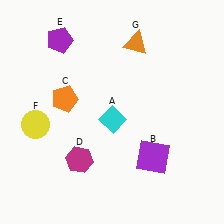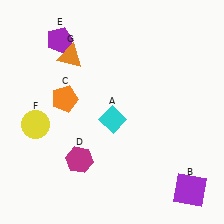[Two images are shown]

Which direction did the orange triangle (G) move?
The orange triangle (G) moved left.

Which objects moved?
The objects that moved are: the purple square (B), the orange triangle (G).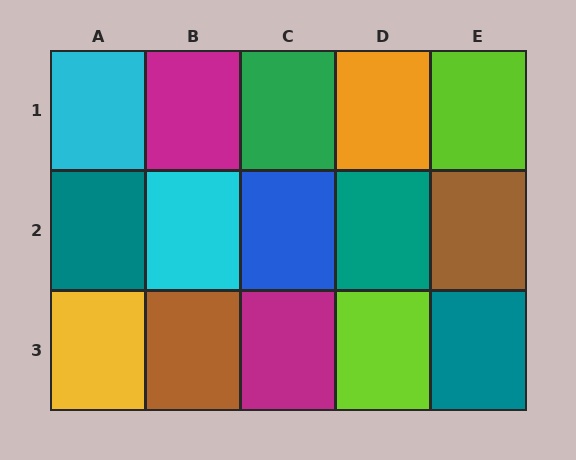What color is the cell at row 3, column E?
Teal.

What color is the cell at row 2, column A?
Teal.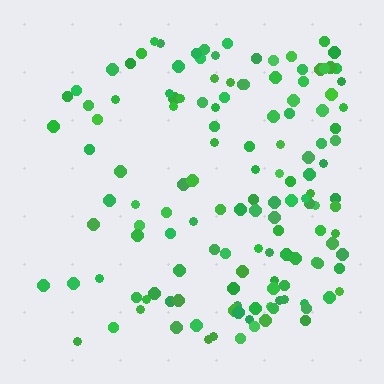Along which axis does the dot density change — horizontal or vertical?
Horizontal.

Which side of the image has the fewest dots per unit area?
The left.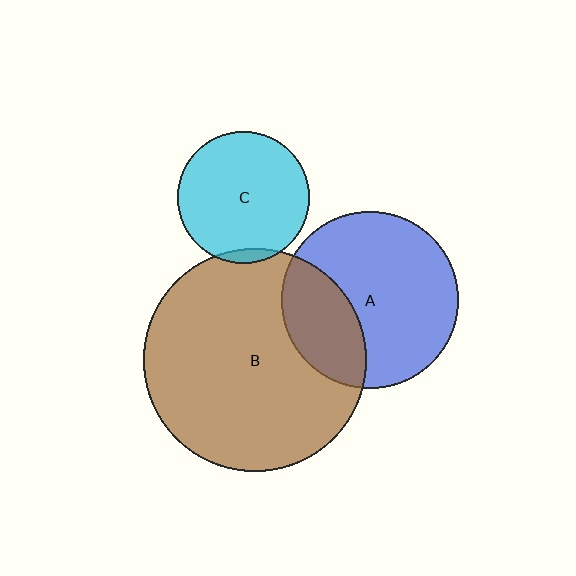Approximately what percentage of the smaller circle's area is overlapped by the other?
Approximately 5%.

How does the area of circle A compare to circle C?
Approximately 1.8 times.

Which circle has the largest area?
Circle B (brown).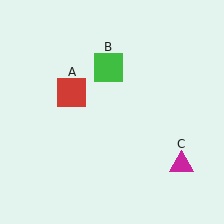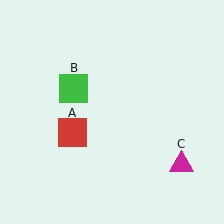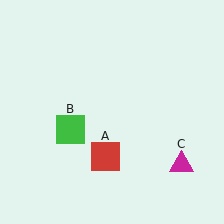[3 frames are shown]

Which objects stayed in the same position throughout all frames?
Magenta triangle (object C) remained stationary.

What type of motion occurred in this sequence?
The red square (object A), green square (object B) rotated counterclockwise around the center of the scene.